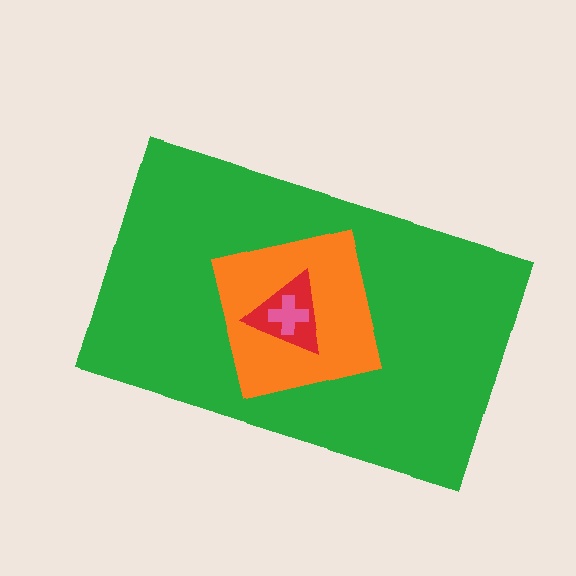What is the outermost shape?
The green rectangle.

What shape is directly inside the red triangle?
The pink cross.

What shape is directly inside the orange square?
The red triangle.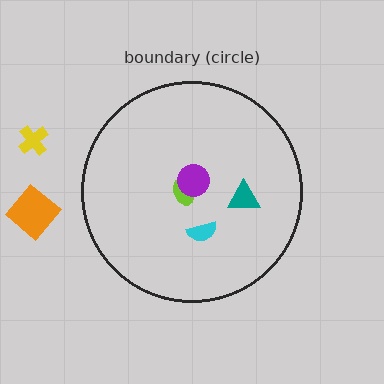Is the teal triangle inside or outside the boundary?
Inside.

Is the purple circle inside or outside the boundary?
Inside.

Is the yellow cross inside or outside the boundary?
Outside.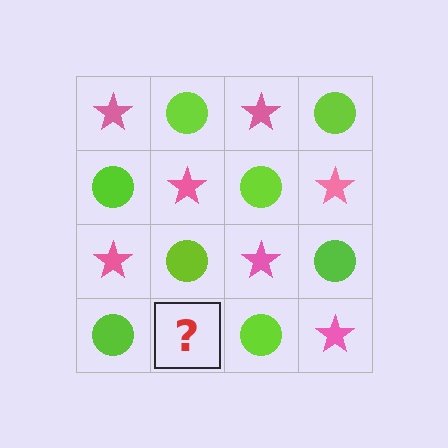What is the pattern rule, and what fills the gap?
The rule is that it alternates pink star and lime circle in a checkerboard pattern. The gap should be filled with a pink star.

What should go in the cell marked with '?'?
The missing cell should contain a pink star.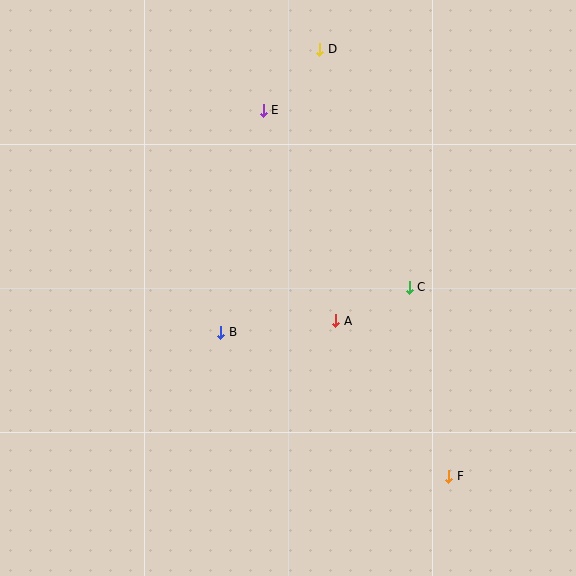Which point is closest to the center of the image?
Point A at (336, 321) is closest to the center.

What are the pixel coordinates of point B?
Point B is at (221, 332).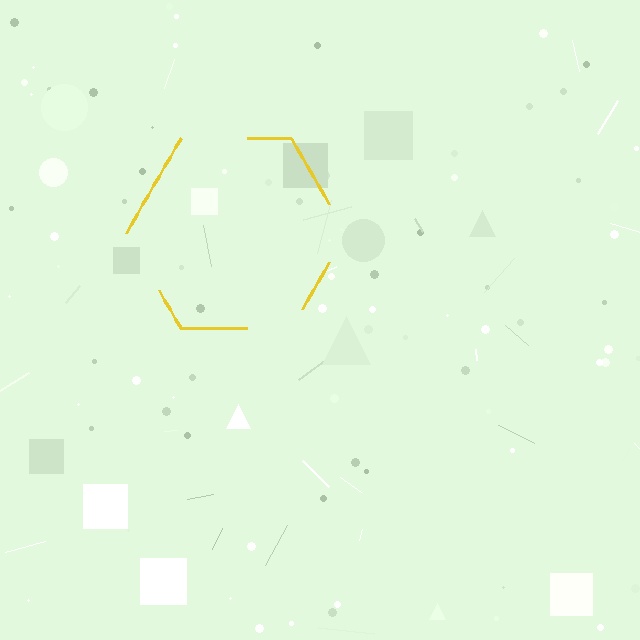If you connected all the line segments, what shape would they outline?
They would outline a hexagon.